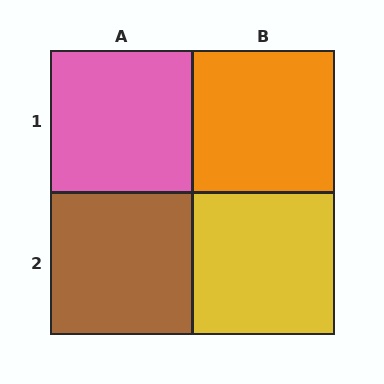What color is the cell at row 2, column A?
Brown.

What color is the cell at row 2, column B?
Yellow.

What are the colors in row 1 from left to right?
Pink, orange.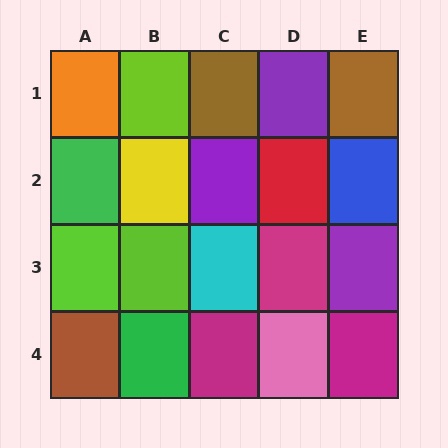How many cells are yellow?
1 cell is yellow.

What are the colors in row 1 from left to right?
Orange, lime, brown, purple, brown.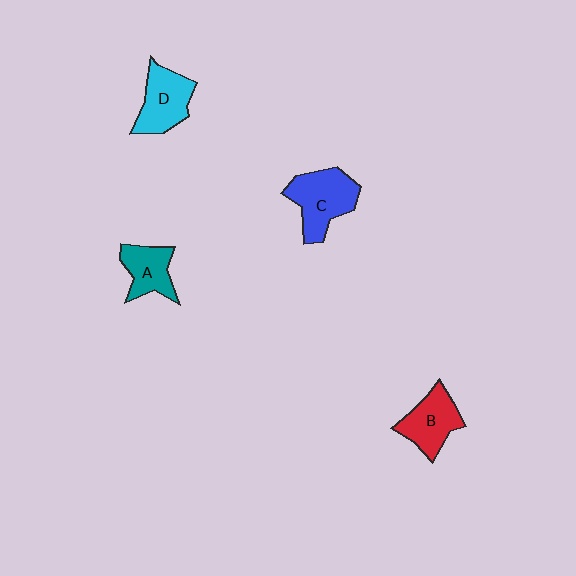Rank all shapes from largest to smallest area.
From largest to smallest: C (blue), D (cyan), B (red), A (teal).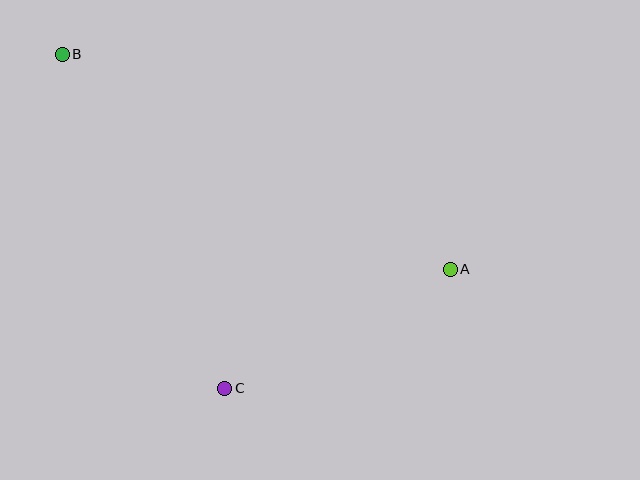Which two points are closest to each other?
Points A and C are closest to each other.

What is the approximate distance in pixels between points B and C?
The distance between B and C is approximately 371 pixels.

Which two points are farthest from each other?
Points A and B are farthest from each other.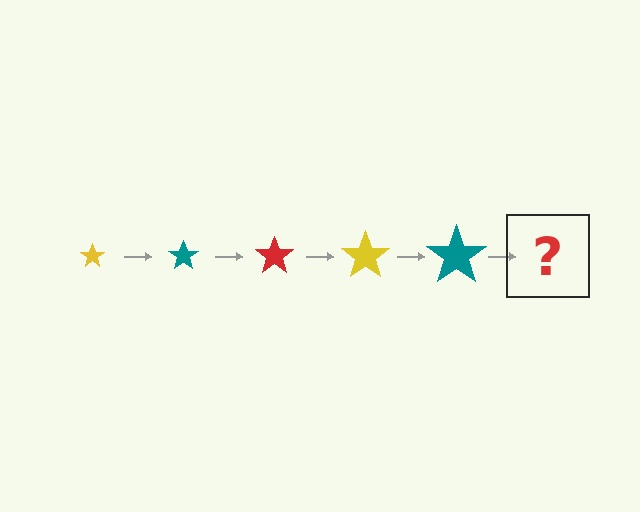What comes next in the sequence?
The next element should be a red star, larger than the previous one.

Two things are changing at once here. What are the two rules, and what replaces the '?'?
The two rules are that the star grows larger each step and the color cycles through yellow, teal, and red. The '?' should be a red star, larger than the previous one.